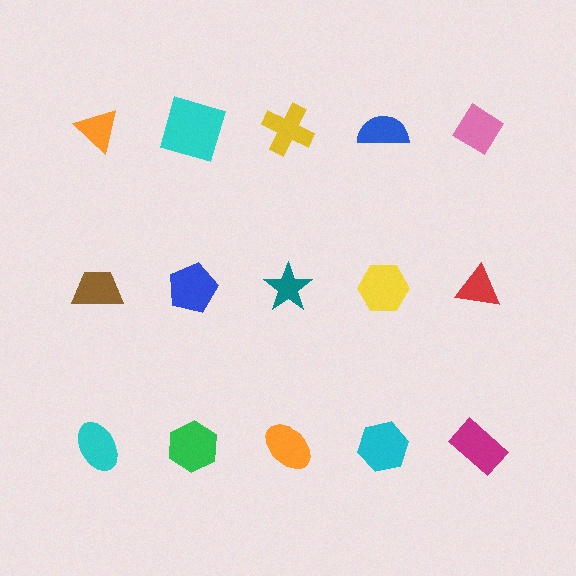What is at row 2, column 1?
A brown trapezoid.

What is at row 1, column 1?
An orange triangle.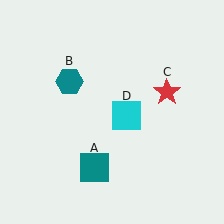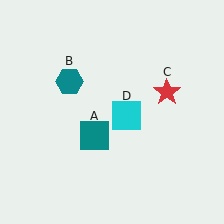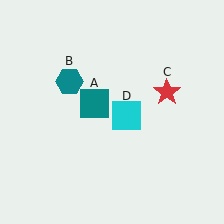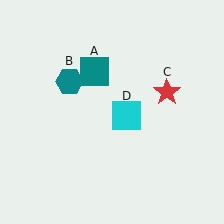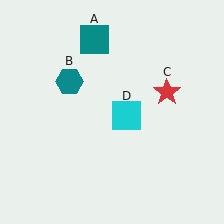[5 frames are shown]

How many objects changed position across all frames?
1 object changed position: teal square (object A).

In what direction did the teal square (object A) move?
The teal square (object A) moved up.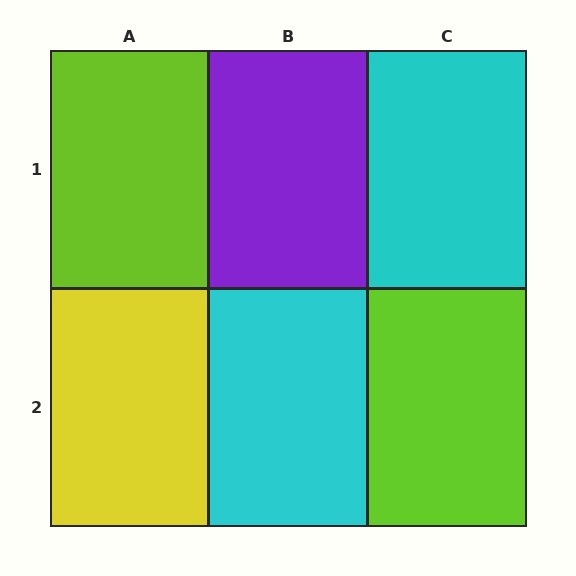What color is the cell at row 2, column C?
Lime.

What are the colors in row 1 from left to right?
Lime, purple, cyan.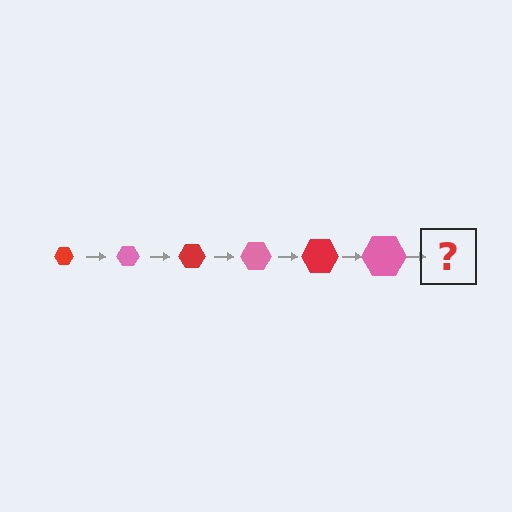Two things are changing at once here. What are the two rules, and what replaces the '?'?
The two rules are that the hexagon grows larger each step and the color cycles through red and pink. The '?' should be a red hexagon, larger than the previous one.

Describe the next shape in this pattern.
It should be a red hexagon, larger than the previous one.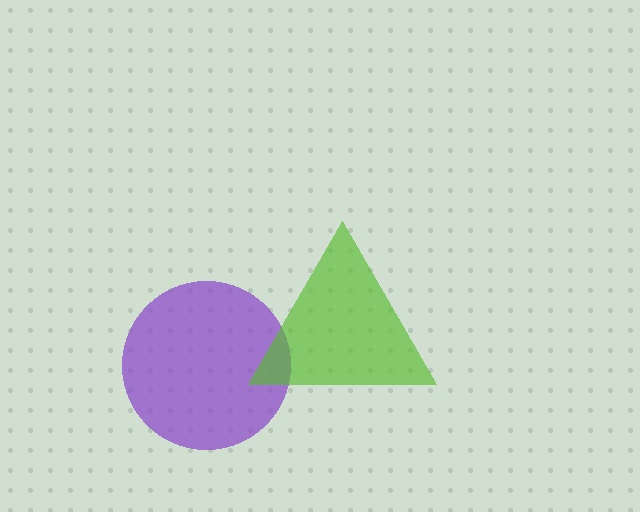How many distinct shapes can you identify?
There are 2 distinct shapes: a purple circle, a lime triangle.